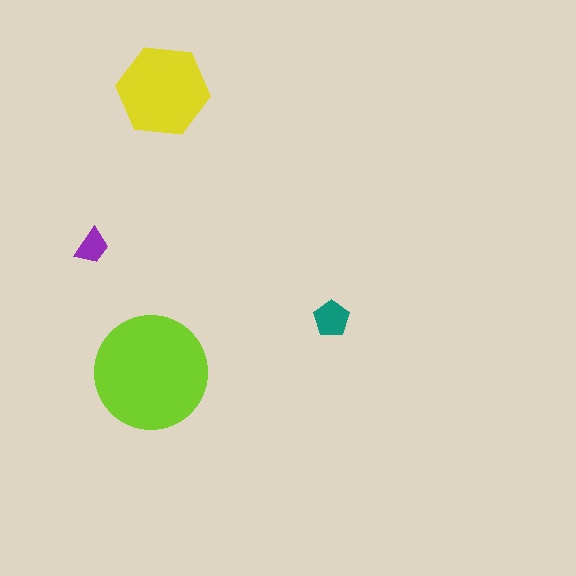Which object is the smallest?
The purple trapezoid.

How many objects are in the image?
There are 4 objects in the image.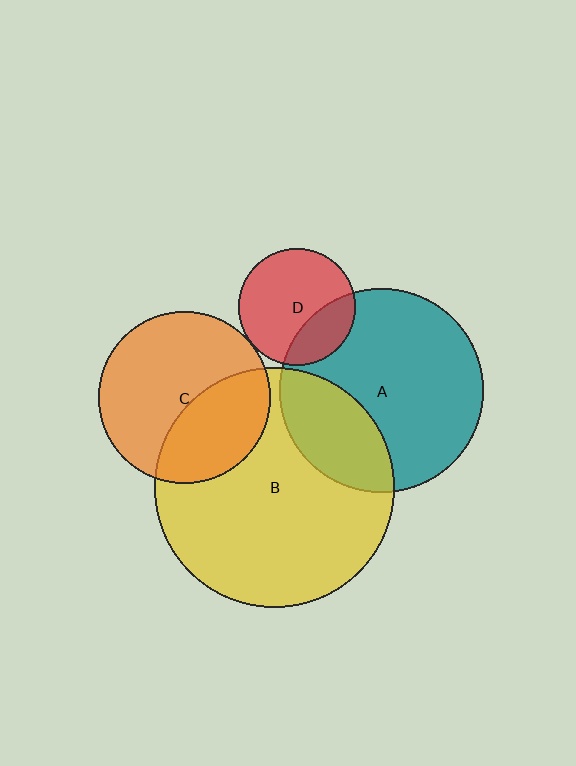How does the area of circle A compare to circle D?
Approximately 3.0 times.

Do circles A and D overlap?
Yes.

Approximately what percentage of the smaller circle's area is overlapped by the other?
Approximately 25%.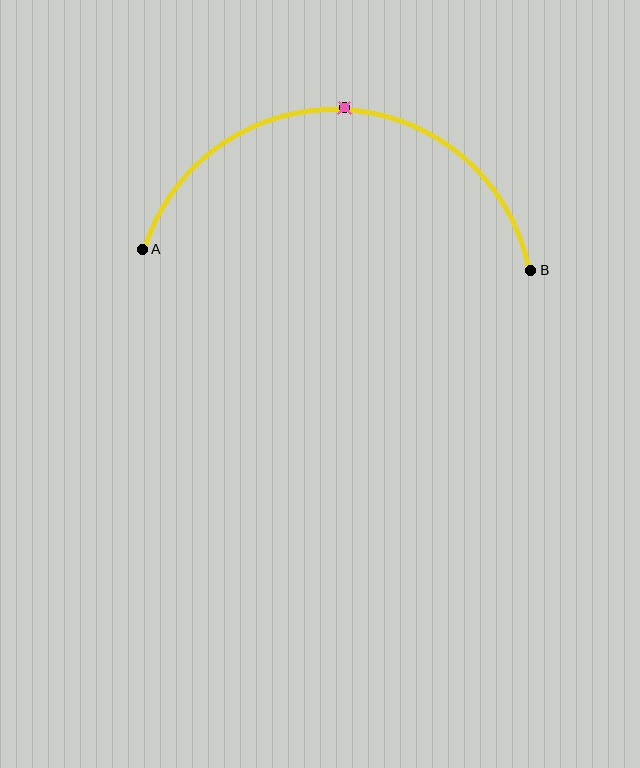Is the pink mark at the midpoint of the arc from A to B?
Yes. The pink mark lies on the arc at equal arc-length from both A and B — it is the arc midpoint.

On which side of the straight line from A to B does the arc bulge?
The arc bulges above the straight line connecting A and B.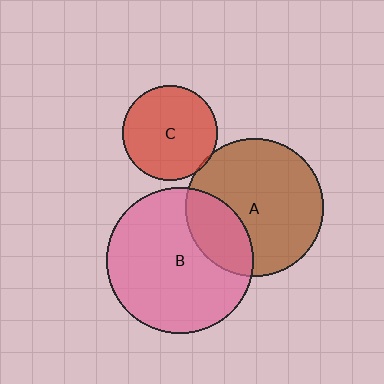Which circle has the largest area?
Circle B (pink).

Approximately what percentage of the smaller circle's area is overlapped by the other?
Approximately 25%.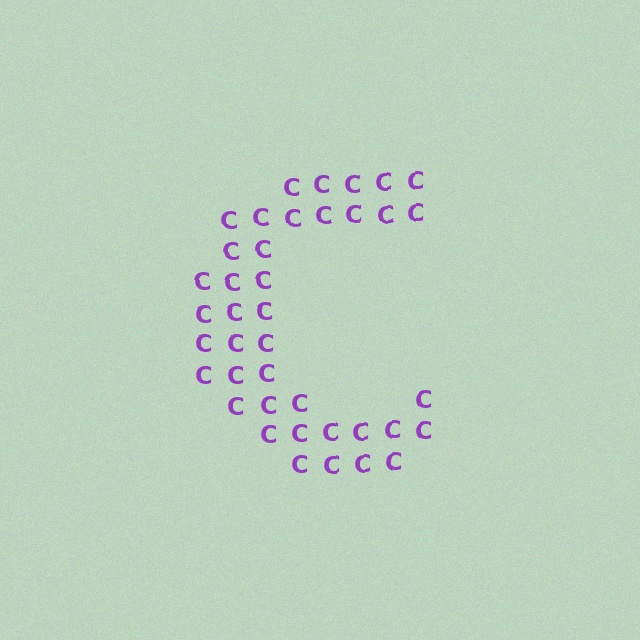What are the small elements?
The small elements are letter C's.